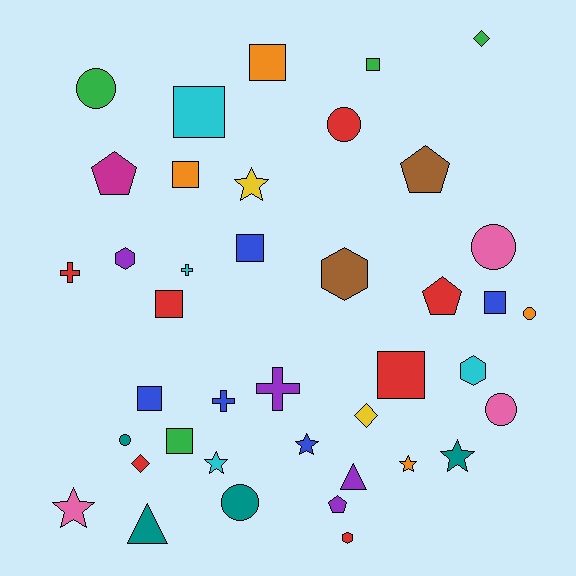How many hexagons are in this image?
There are 4 hexagons.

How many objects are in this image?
There are 40 objects.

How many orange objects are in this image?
There are 4 orange objects.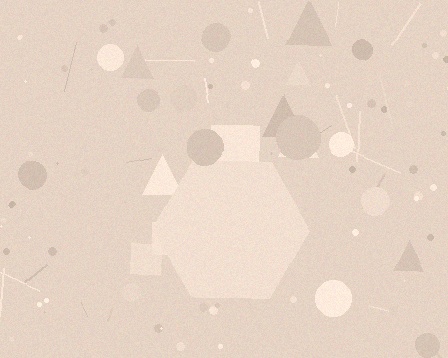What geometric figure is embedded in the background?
A hexagon is embedded in the background.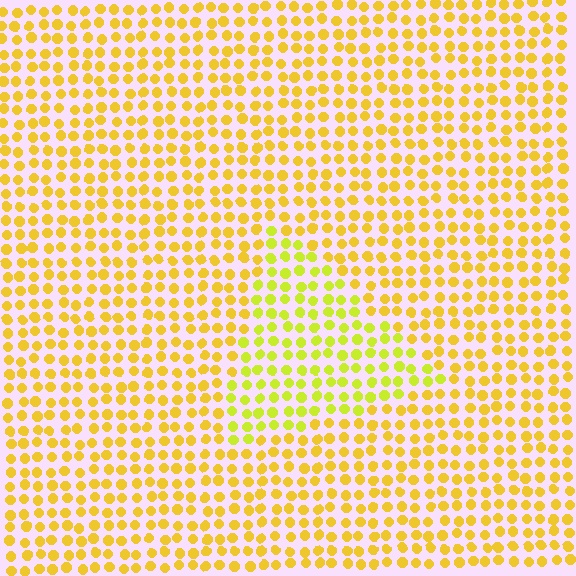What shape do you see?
I see a triangle.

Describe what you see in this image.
The image is filled with small yellow elements in a uniform arrangement. A triangle-shaped region is visible where the elements are tinted to a slightly different hue, forming a subtle color boundary.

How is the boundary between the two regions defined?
The boundary is defined purely by a slight shift in hue (about 24 degrees). Spacing, size, and orientation are identical on both sides.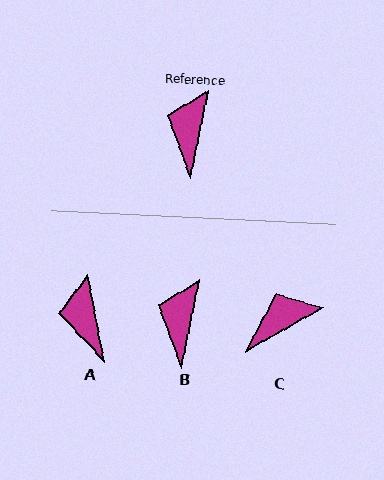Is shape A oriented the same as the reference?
No, it is off by about 23 degrees.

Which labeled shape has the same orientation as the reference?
B.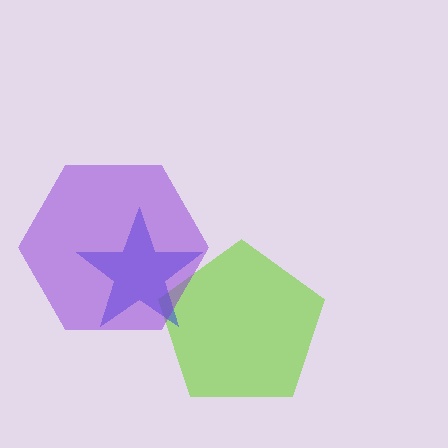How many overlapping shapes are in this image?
There are 3 overlapping shapes in the image.